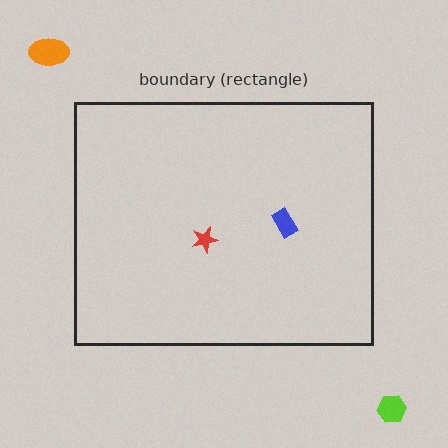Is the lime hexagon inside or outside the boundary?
Outside.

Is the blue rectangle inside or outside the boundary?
Inside.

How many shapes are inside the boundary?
2 inside, 2 outside.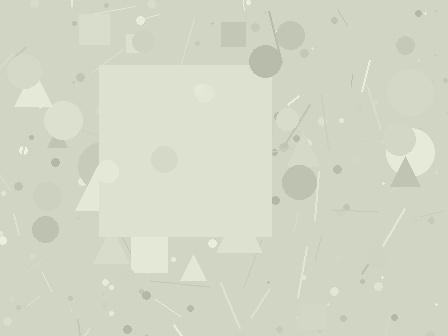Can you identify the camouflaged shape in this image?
The camouflaged shape is a square.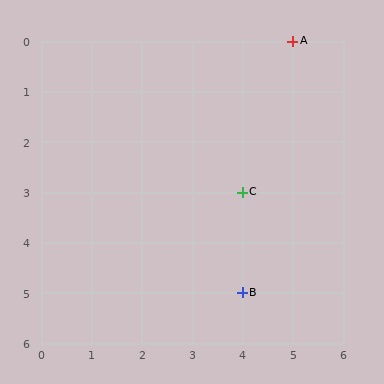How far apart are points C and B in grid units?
Points C and B are 2 rows apart.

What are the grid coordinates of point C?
Point C is at grid coordinates (4, 3).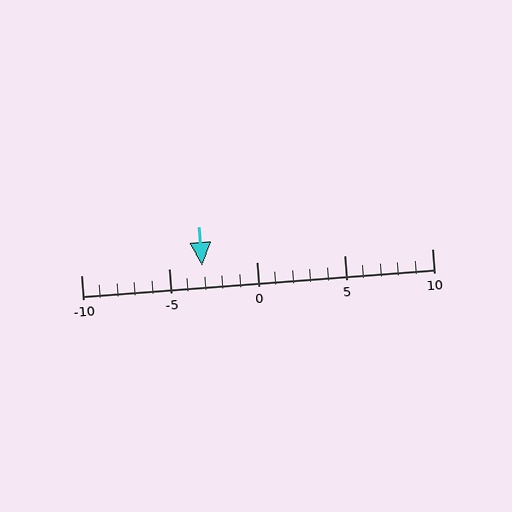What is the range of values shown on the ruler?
The ruler shows values from -10 to 10.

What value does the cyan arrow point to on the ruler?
The cyan arrow points to approximately -3.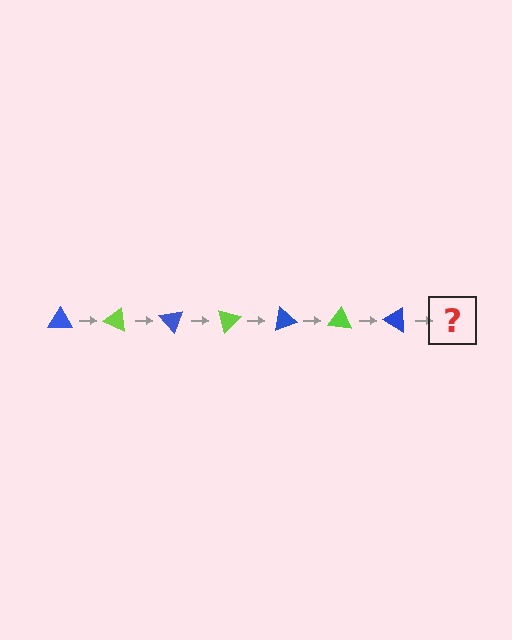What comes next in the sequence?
The next element should be a lime triangle, rotated 175 degrees from the start.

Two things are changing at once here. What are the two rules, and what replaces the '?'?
The two rules are that it rotates 25 degrees each step and the color cycles through blue and lime. The '?' should be a lime triangle, rotated 175 degrees from the start.